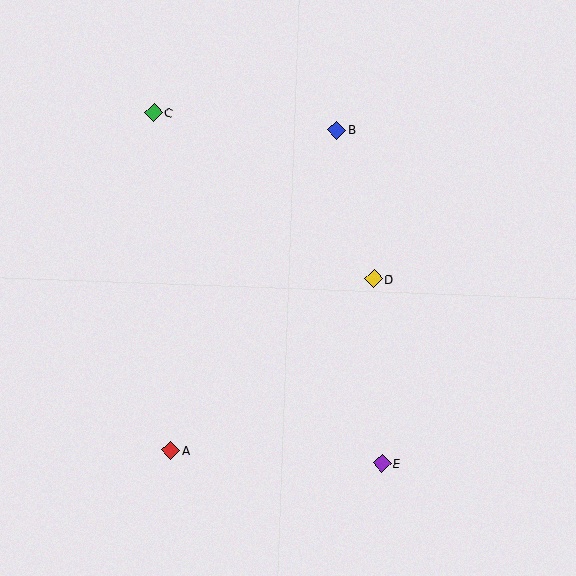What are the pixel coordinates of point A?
Point A is at (171, 451).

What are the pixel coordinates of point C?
Point C is at (154, 112).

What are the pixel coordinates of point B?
Point B is at (337, 130).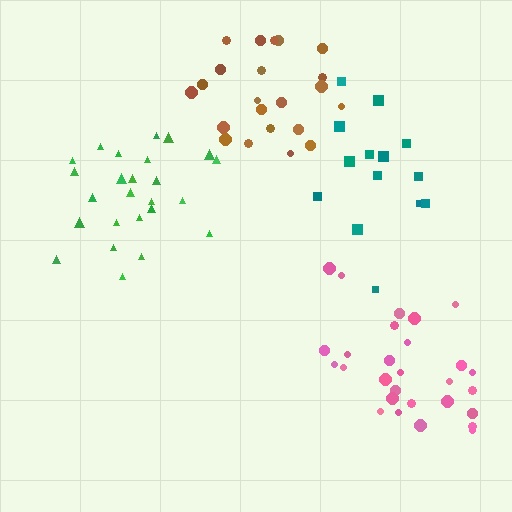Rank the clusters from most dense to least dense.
brown, green, pink, teal.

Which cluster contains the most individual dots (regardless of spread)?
Pink (28).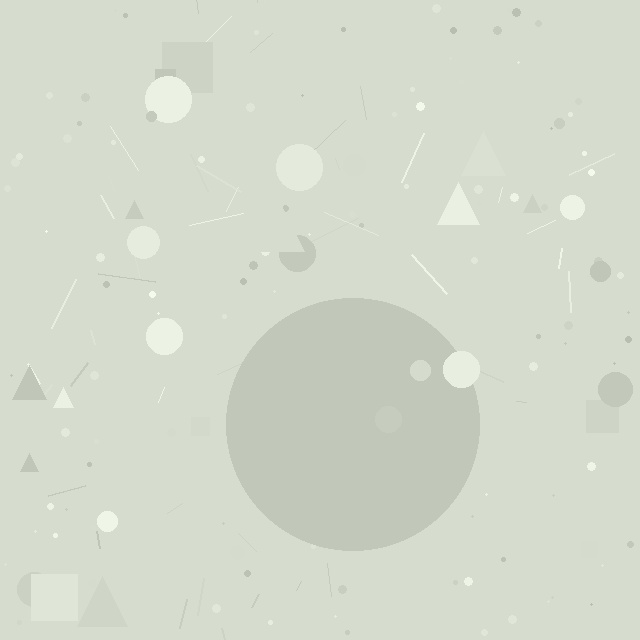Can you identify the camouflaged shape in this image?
The camouflaged shape is a circle.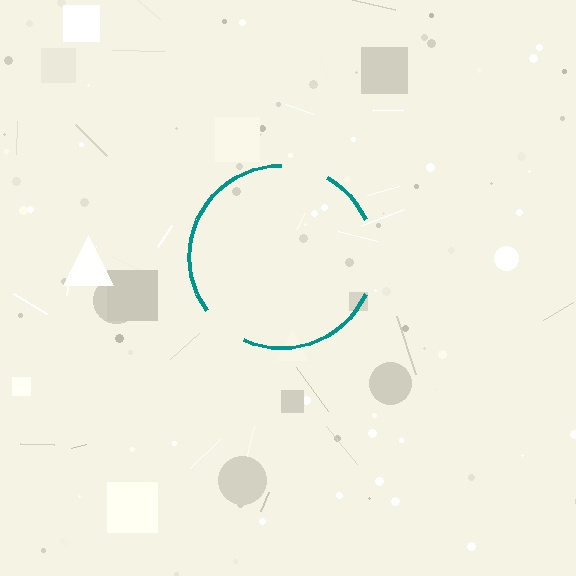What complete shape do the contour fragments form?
The contour fragments form a circle.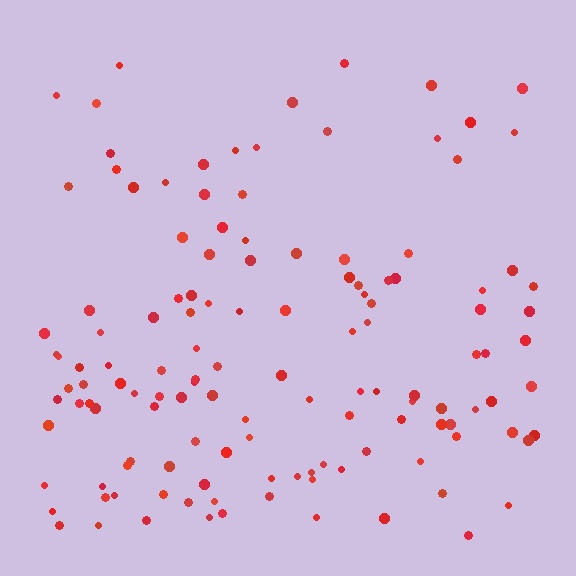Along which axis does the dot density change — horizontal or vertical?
Vertical.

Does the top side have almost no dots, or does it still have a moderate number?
Still a moderate number, just noticeably fewer than the bottom.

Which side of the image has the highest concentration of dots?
The bottom.